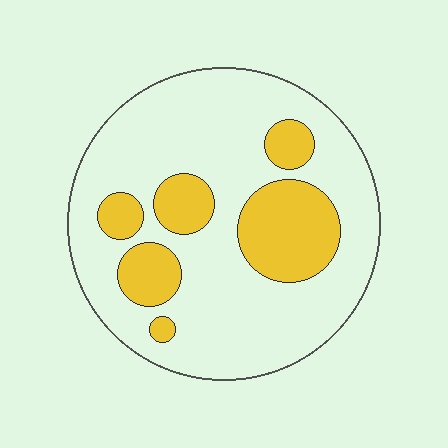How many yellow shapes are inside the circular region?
6.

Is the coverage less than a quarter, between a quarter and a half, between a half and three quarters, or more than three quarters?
Less than a quarter.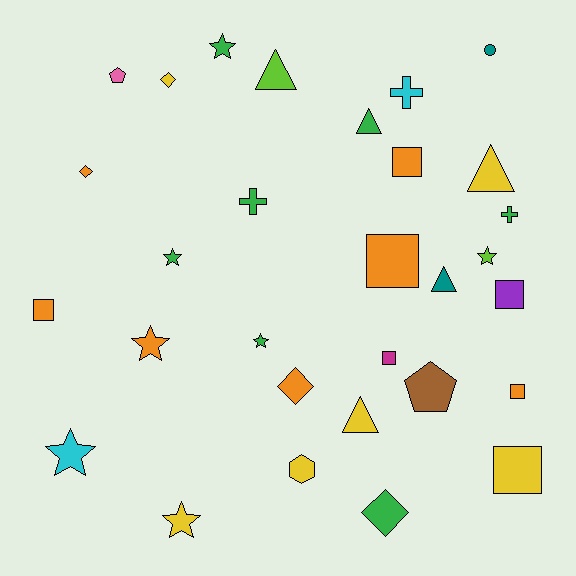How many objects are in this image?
There are 30 objects.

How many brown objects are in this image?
There is 1 brown object.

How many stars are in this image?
There are 7 stars.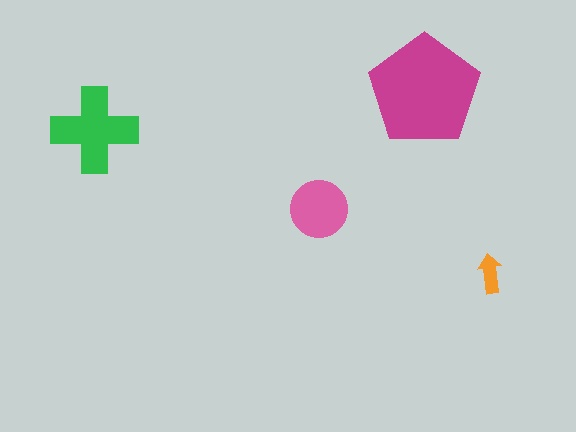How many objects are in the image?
There are 4 objects in the image.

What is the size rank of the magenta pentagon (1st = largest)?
1st.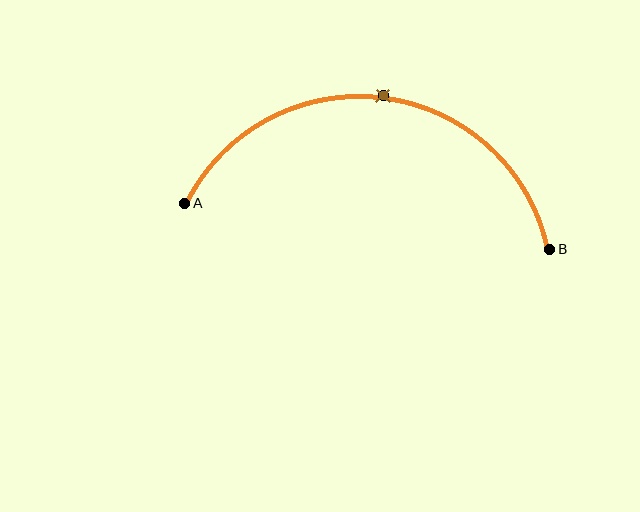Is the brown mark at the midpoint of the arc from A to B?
Yes. The brown mark lies on the arc at equal arc-length from both A and B — it is the arc midpoint.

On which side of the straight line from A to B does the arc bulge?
The arc bulges above the straight line connecting A and B.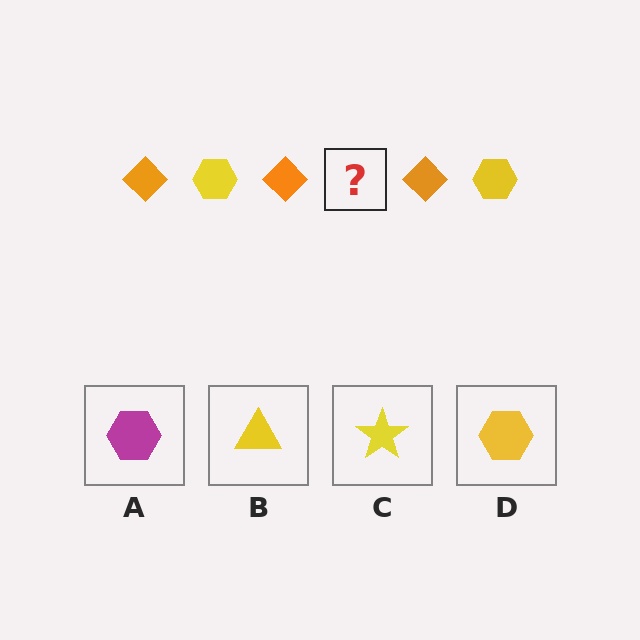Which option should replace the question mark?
Option D.